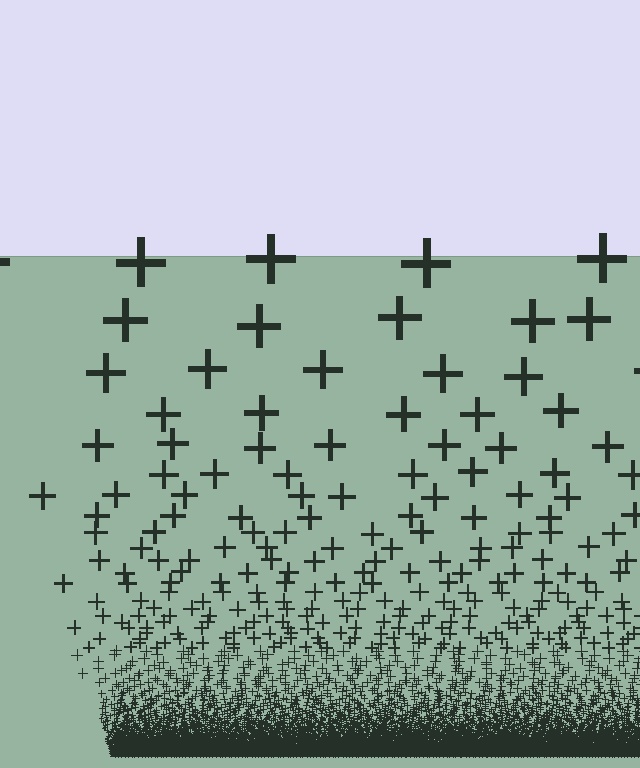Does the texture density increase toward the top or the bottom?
Density increases toward the bottom.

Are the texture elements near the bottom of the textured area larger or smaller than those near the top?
Smaller. The gradient is inverted — elements near the bottom are smaller and denser.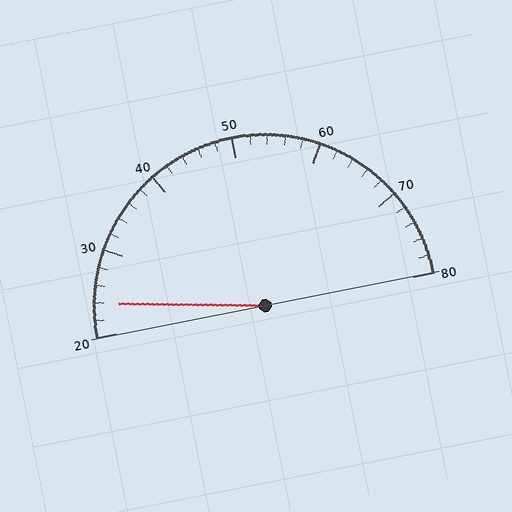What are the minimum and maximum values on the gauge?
The gauge ranges from 20 to 80.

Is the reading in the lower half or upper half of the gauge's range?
The reading is in the lower half of the range (20 to 80).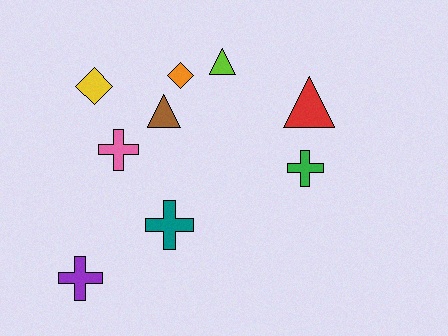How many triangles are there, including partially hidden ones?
There are 3 triangles.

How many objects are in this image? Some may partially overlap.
There are 9 objects.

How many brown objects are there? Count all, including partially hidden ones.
There is 1 brown object.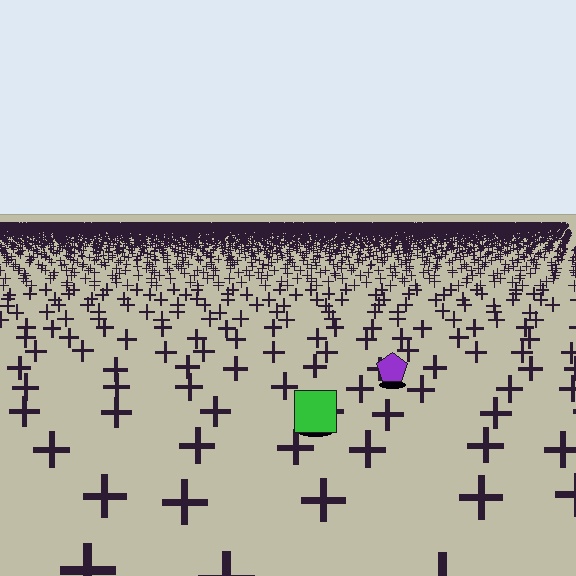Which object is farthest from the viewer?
The purple pentagon is farthest from the viewer. It appears smaller and the ground texture around it is denser.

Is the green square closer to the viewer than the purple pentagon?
Yes. The green square is closer — you can tell from the texture gradient: the ground texture is coarser near it.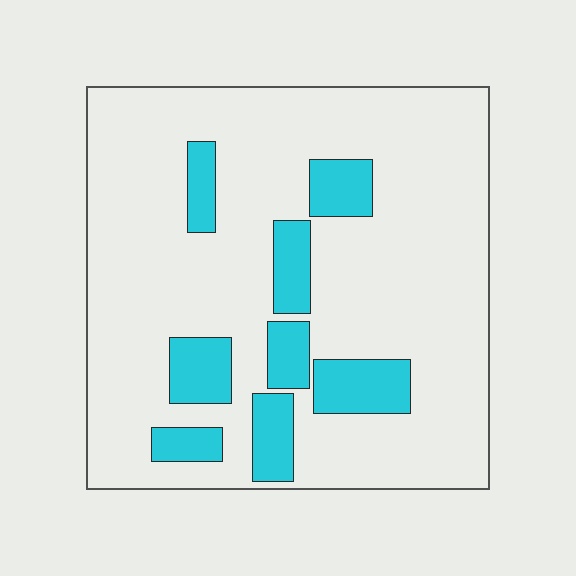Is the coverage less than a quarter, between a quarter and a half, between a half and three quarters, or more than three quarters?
Less than a quarter.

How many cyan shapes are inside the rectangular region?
8.